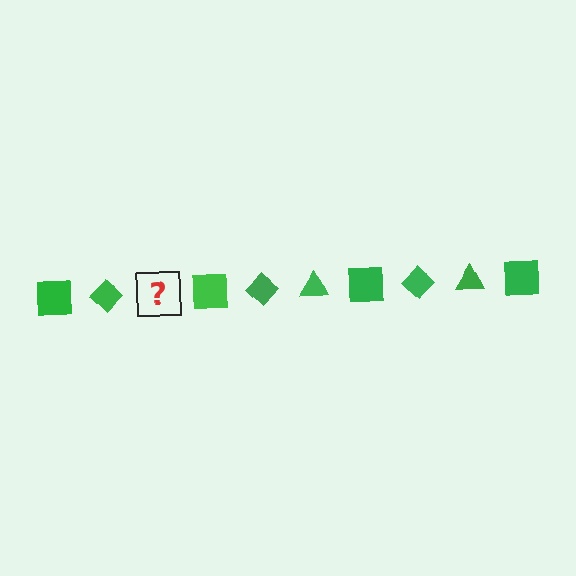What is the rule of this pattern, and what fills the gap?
The rule is that the pattern cycles through square, diamond, triangle shapes in green. The gap should be filled with a green triangle.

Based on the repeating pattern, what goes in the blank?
The blank should be a green triangle.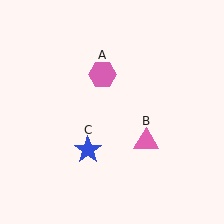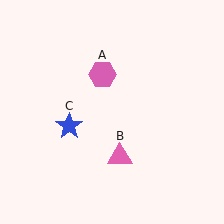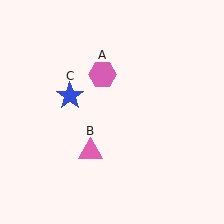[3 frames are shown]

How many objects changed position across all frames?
2 objects changed position: pink triangle (object B), blue star (object C).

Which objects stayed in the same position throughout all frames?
Pink hexagon (object A) remained stationary.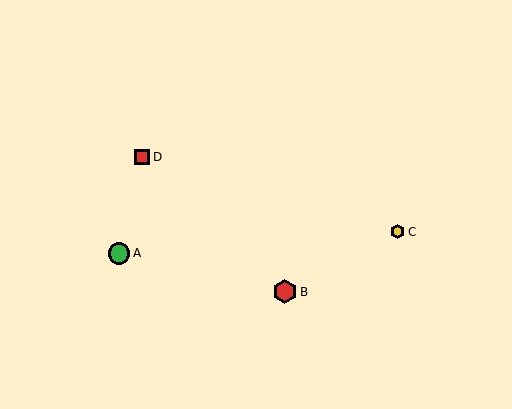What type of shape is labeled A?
Shape A is a green circle.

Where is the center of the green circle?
The center of the green circle is at (119, 253).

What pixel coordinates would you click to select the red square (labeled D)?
Click at (142, 157) to select the red square D.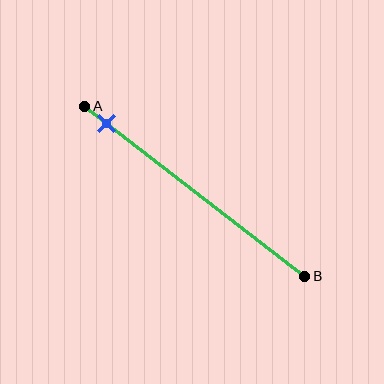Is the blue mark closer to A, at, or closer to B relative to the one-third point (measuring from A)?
The blue mark is closer to point A than the one-third point of segment AB.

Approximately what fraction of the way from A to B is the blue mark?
The blue mark is approximately 10% of the way from A to B.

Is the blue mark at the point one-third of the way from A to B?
No, the mark is at about 10% from A, not at the 33% one-third point.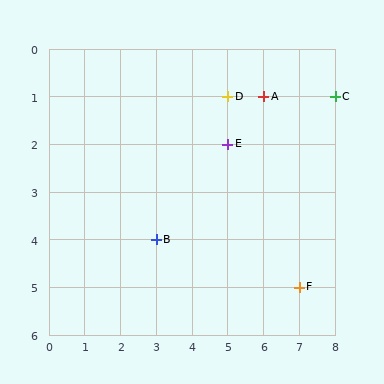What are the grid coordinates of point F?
Point F is at grid coordinates (7, 5).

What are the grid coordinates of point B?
Point B is at grid coordinates (3, 4).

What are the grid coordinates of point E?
Point E is at grid coordinates (5, 2).